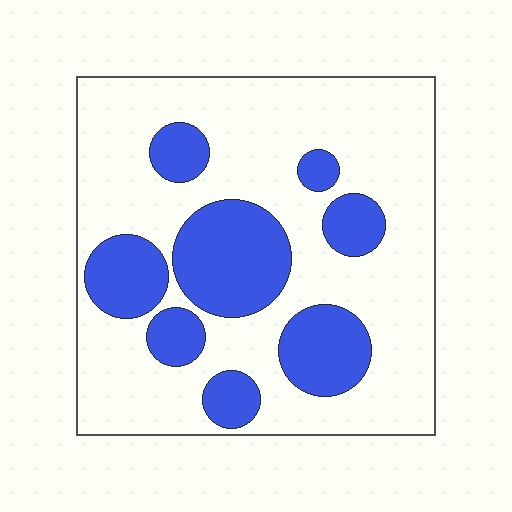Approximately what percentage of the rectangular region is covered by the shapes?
Approximately 30%.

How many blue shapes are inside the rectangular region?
8.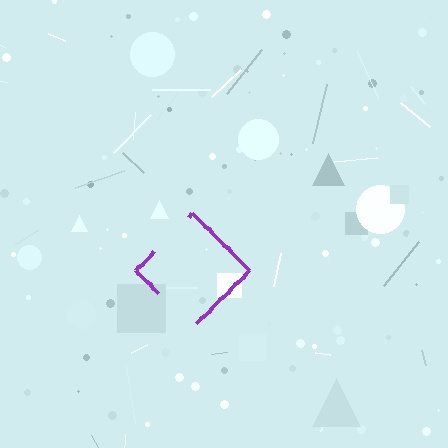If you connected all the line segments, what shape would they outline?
They would outline a diamond.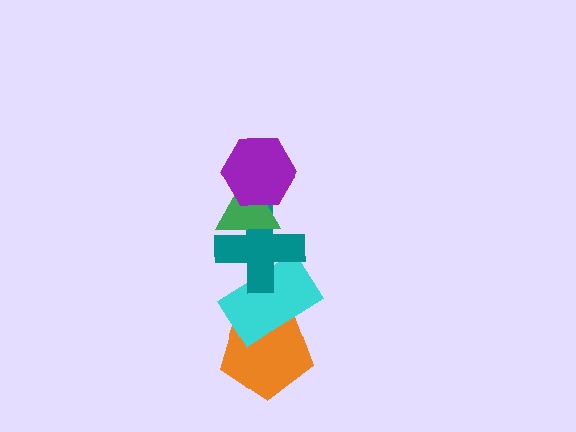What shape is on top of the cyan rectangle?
The teal cross is on top of the cyan rectangle.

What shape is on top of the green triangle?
The purple hexagon is on top of the green triangle.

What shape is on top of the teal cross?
The green triangle is on top of the teal cross.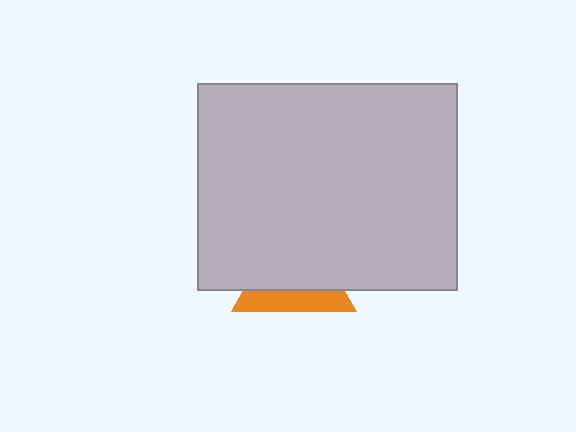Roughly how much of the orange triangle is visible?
A small part of it is visible (roughly 33%).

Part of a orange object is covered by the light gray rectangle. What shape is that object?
It is a triangle.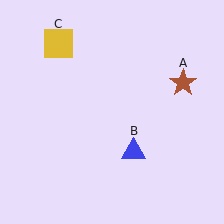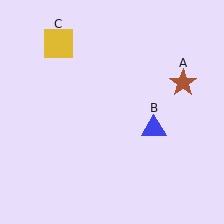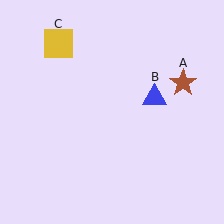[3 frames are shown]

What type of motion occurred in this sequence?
The blue triangle (object B) rotated counterclockwise around the center of the scene.